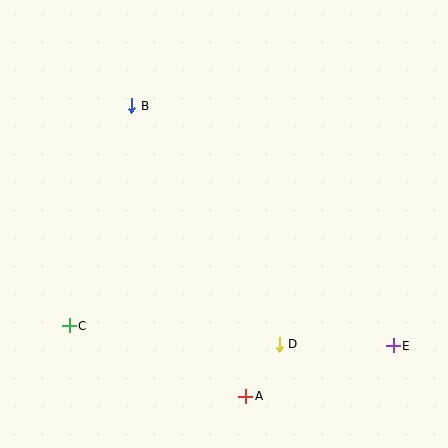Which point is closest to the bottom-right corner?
Point E is closest to the bottom-right corner.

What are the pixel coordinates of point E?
Point E is at (393, 346).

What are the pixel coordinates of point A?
Point A is at (246, 396).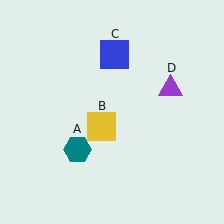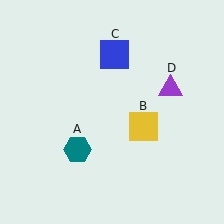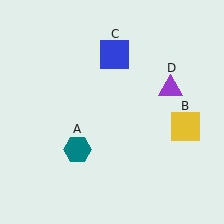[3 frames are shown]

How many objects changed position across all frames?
1 object changed position: yellow square (object B).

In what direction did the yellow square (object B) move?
The yellow square (object B) moved right.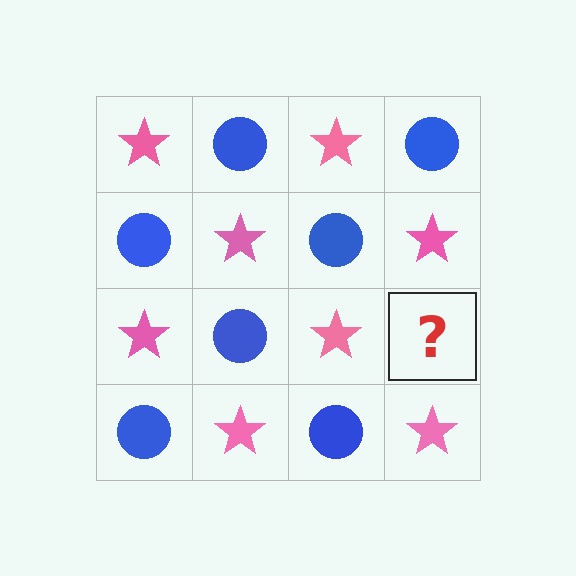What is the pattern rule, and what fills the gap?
The rule is that it alternates pink star and blue circle in a checkerboard pattern. The gap should be filled with a blue circle.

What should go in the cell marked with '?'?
The missing cell should contain a blue circle.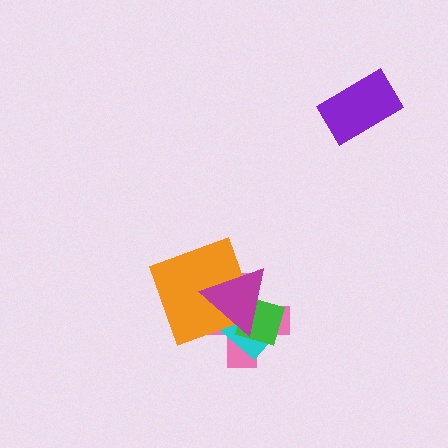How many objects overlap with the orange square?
3 objects overlap with the orange square.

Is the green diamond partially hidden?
Yes, it is partially covered by another shape.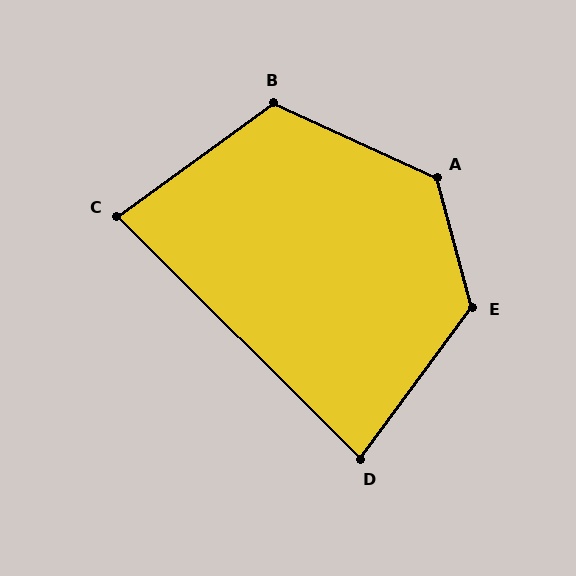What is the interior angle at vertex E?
Approximately 128 degrees (obtuse).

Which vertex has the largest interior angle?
A, at approximately 130 degrees.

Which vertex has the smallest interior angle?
C, at approximately 81 degrees.